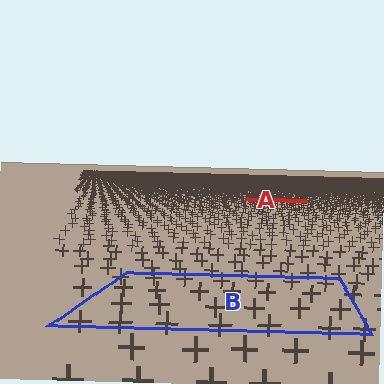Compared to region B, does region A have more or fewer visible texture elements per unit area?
Region A has more texture elements per unit area — they are packed more densely because it is farther away.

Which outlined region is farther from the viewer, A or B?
Region A is farther from the viewer — the texture elements inside it appear smaller and more densely packed.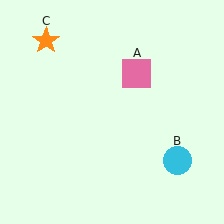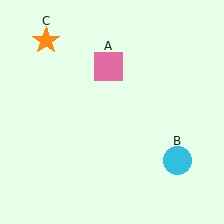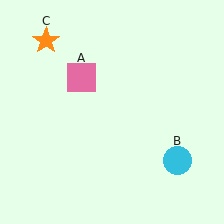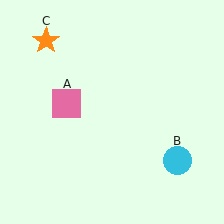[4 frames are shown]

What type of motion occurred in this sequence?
The pink square (object A) rotated counterclockwise around the center of the scene.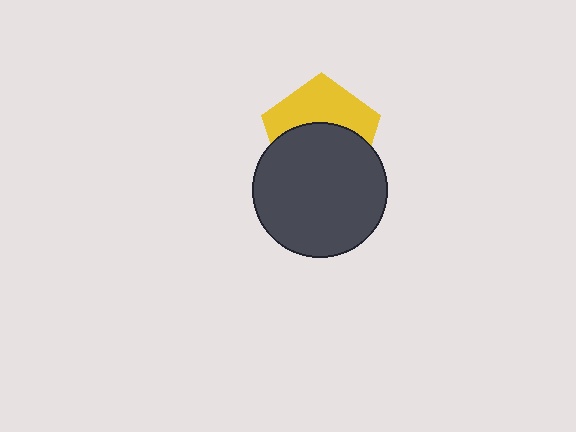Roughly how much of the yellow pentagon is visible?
A small part of it is visible (roughly 45%).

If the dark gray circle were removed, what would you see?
You would see the complete yellow pentagon.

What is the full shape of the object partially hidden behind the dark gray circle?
The partially hidden object is a yellow pentagon.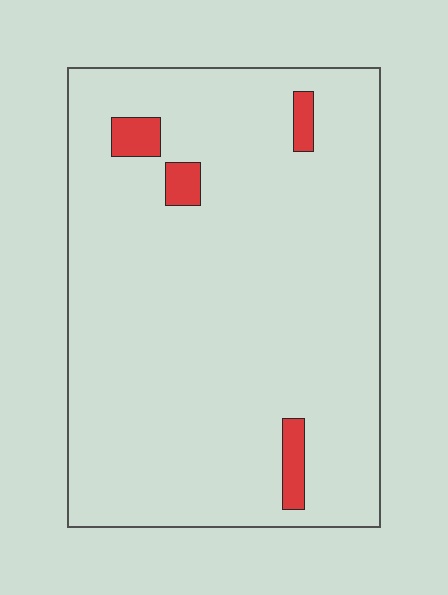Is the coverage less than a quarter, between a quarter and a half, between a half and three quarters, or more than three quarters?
Less than a quarter.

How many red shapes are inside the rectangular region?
4.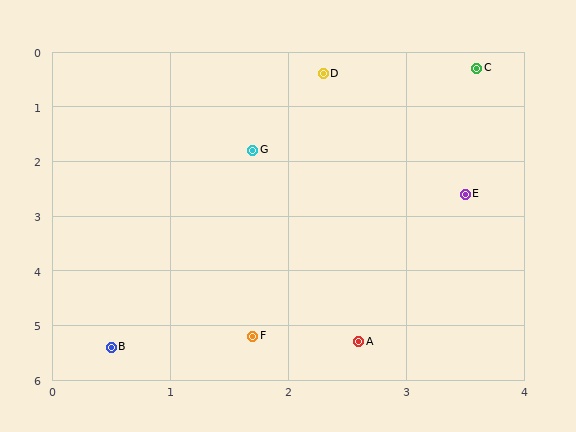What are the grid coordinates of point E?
Point E is at approximately (3.5, 2.6).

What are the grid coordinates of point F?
Point F is at approximately (1.7, 5.2).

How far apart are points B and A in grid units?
Points B and A are about 2.1 grid units apart.